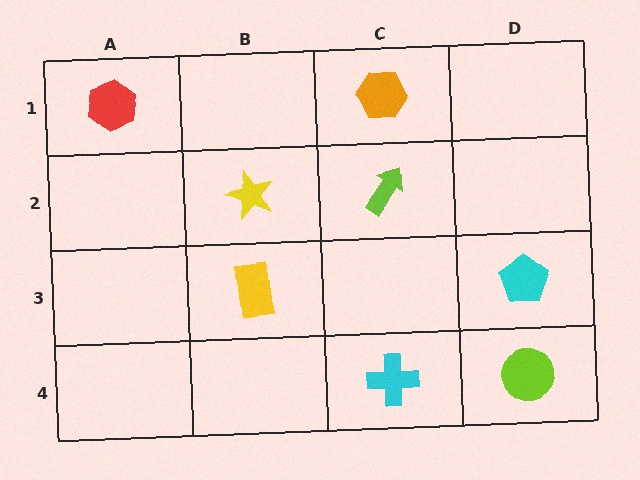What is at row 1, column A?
A red hexagon.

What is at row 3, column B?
A yellow rectangle.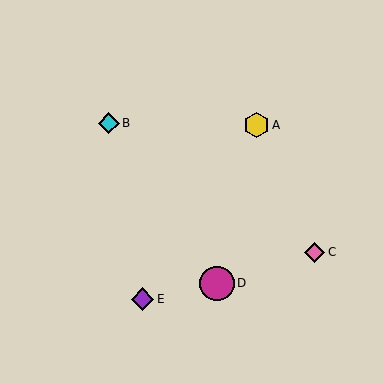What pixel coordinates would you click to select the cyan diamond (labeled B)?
Click at (109, 123) to select the cyan diamond B.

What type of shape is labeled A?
Shape A is a yellow hexagon.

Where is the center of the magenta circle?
The center of the magenta circle is at (217, 283).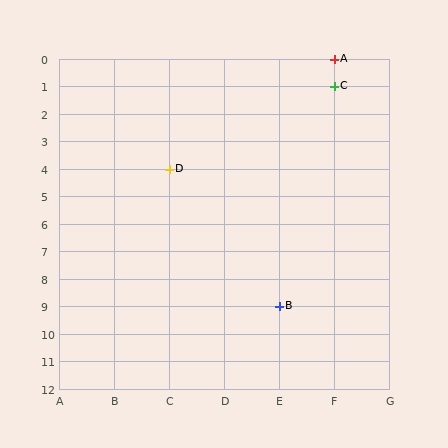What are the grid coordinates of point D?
Point D is at grid coordinates (C, 4).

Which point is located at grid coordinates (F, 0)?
Point A is at (F, 0).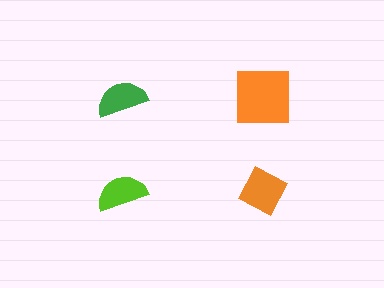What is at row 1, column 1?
A green semicircle.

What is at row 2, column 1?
A lime semicircle.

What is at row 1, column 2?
An orange square.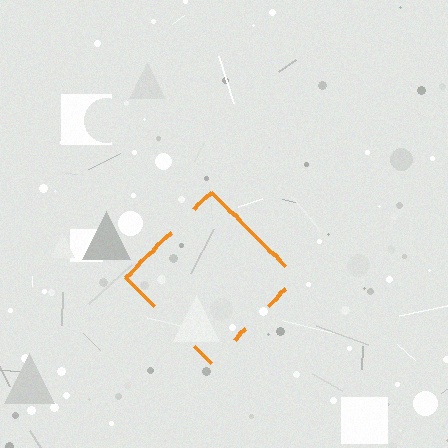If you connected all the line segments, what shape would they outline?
They would outline a diamond.